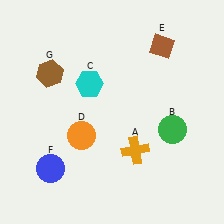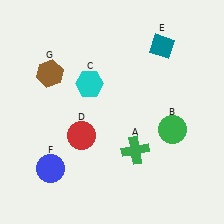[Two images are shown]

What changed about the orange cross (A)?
In Image 1, A is orange. In Image 2, it changed to green.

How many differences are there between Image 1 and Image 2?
There are 3 differences between the two images.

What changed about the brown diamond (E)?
In Image 1, E is brown. In Image 2, it changed to teal.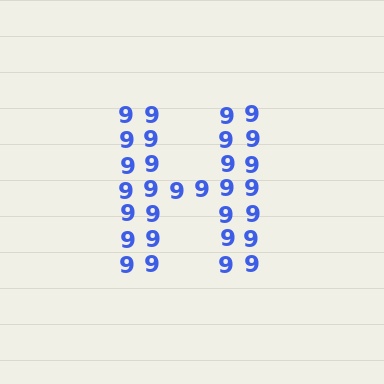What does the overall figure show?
The overall figure shows the letter H.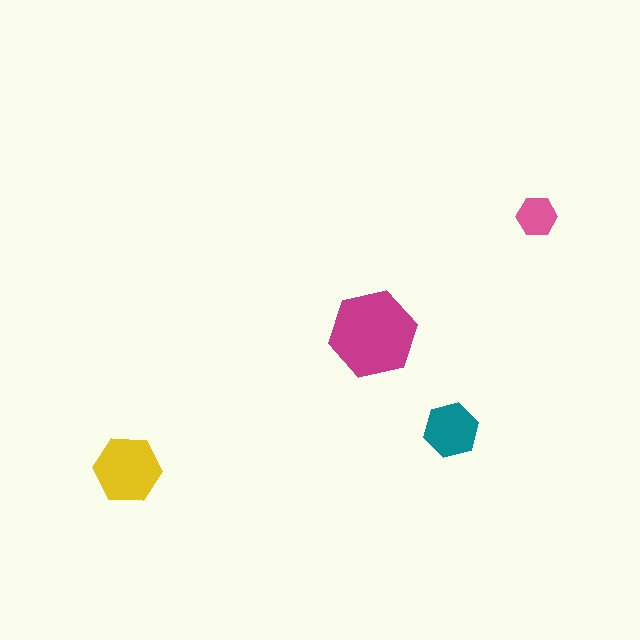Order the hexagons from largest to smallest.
the magenta one, the yellow one, the teal one, the pink one.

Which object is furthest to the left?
The yellow hexagon is leftmost.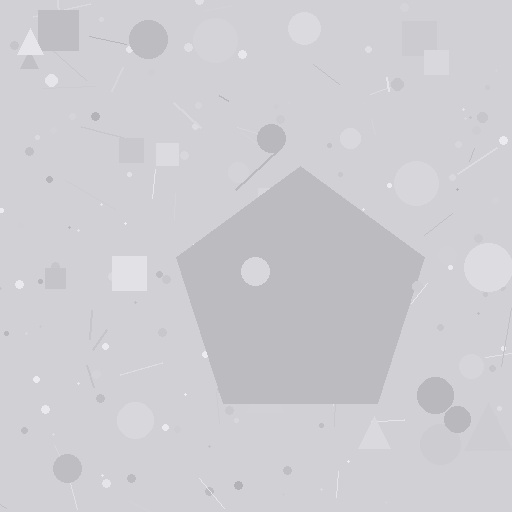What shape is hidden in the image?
A pentagon is hidden in the image.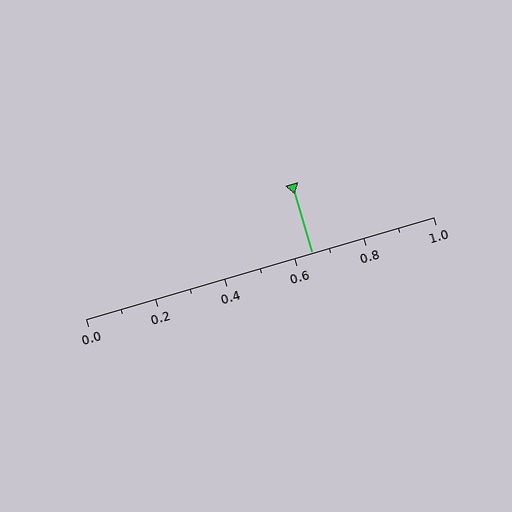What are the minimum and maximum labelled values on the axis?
The axis runs from 0.0 to 1.0.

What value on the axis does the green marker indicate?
The marker indicates approximately 0.65.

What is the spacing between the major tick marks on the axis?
The major ticks are spaced 0.2 apart.